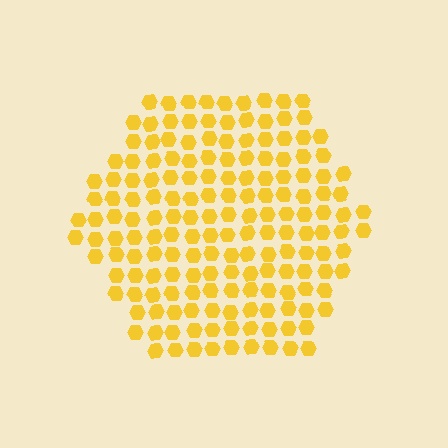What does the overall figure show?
The overall figure shows a hexagon.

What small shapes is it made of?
It is made of small hexagons.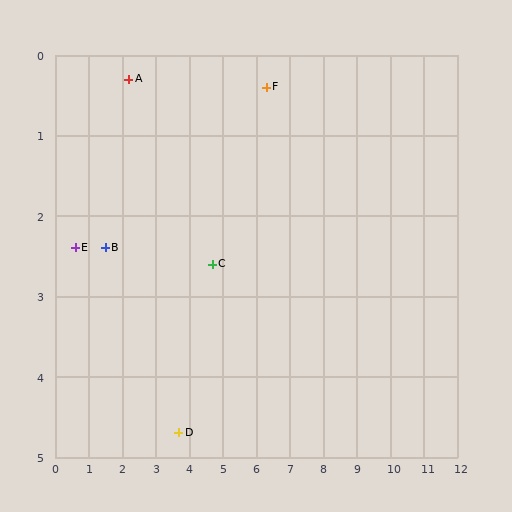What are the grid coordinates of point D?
Point D is at approximately (3.7, 4.7).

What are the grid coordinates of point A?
Point A is at approximately (2.2, 0.3).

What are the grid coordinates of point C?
Point C is at approximately (4.7, 2.6).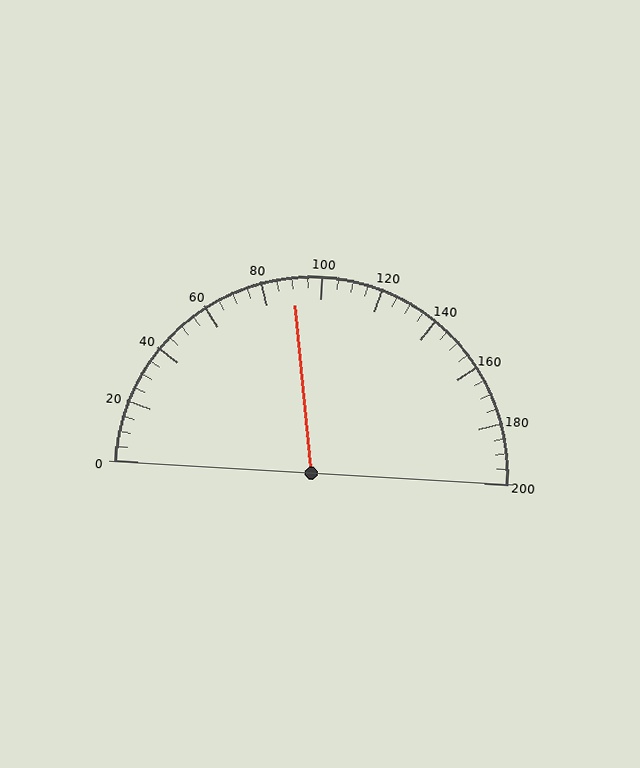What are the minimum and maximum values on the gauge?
The gauge ranges from 0 to 200.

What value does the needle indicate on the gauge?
The needle indicates approximately 90.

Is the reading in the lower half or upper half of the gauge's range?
The reading is in the lower half of the range (0 to 200).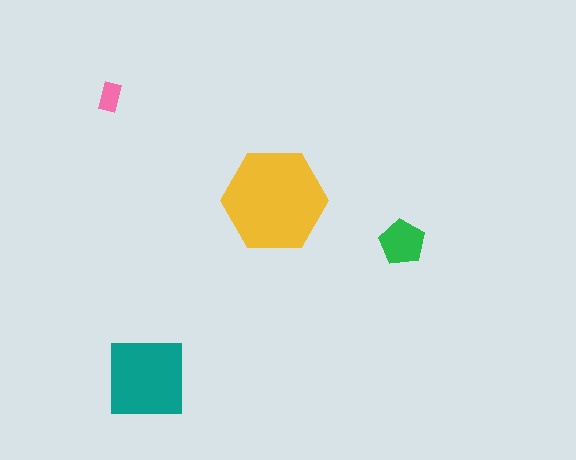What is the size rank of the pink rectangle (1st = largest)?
4th.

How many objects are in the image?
There are 4 objects in the image.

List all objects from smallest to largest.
The pink rectangle, the green pentagon, the teal square, the yellow hexagon.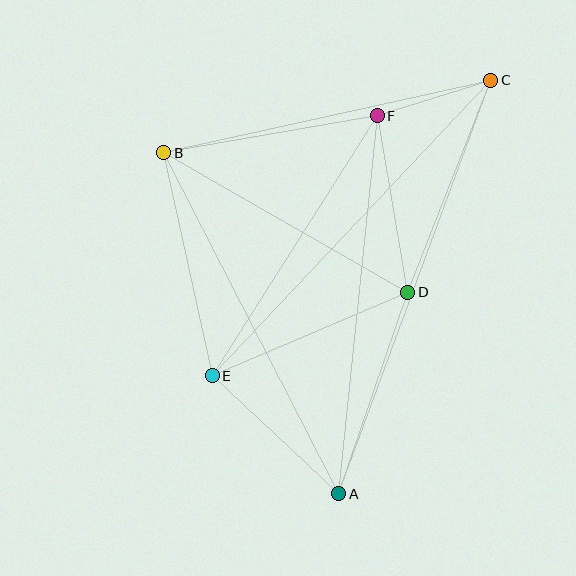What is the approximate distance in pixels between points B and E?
The distance between B and E is approximately 228 pixels.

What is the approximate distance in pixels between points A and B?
The distance between A and B is approximately 383 pixels.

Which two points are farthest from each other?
Points A and C are farthest from each other.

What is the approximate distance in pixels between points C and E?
The distance between C and E is approximately 406 pixels.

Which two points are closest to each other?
Points C and F are closest to each other.